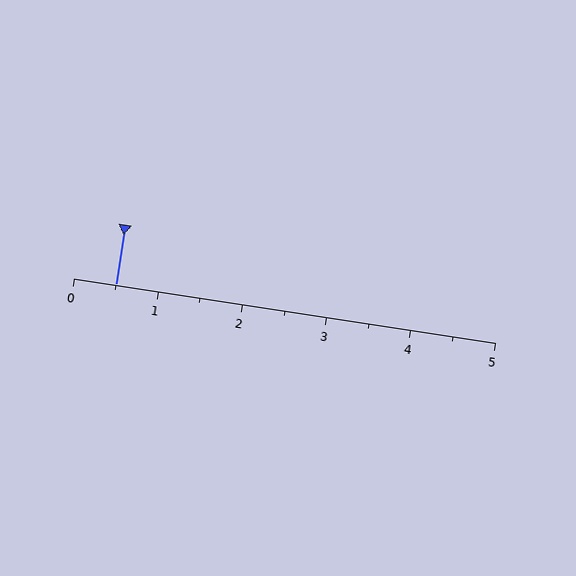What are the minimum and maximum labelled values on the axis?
The axis runs from 0 to 5.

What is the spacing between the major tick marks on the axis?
The major ticks are spaced 1 apart.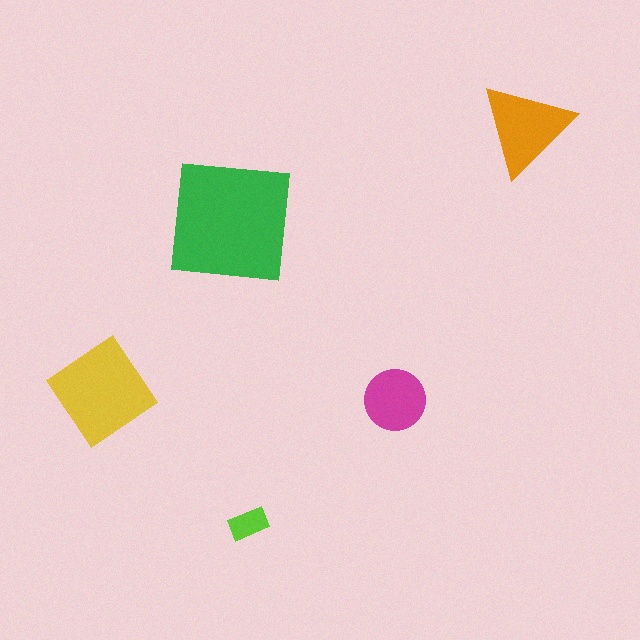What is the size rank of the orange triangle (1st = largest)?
3rd.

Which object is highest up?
The orange triangle is topmost.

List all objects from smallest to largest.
The lime rectangle, the magenta circle, the orange triangle, the yellow diamond, the green square.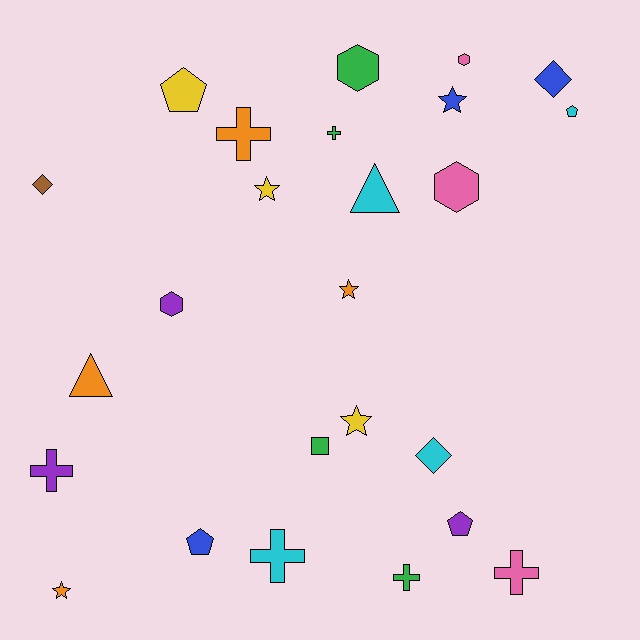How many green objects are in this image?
There are 4 green objects.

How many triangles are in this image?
There are 2 triangles.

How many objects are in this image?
There are 25 objects.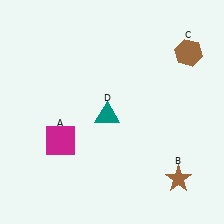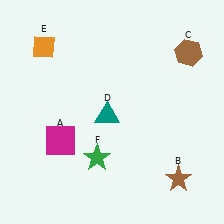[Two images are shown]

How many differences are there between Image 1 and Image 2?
There are 2 differences between the two images.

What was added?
An orange diamond (E), a green star (F) were added in Image 2.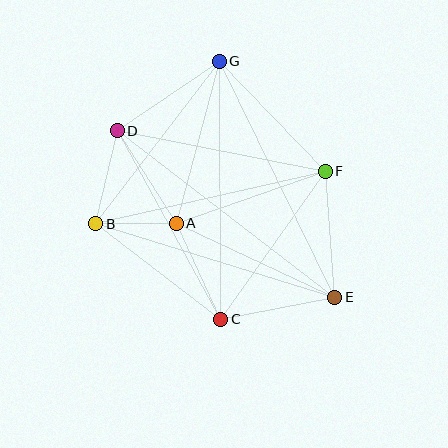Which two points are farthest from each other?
Points D and E are farthest from each other.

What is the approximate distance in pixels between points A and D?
The distance between A and D is approximately 110 pixels.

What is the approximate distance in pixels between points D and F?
The distance between D and F is approximately 212 pixels.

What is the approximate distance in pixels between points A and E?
The distance between A and E is approximately 175 pixels.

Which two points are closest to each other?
Points A and B are closest to each other.